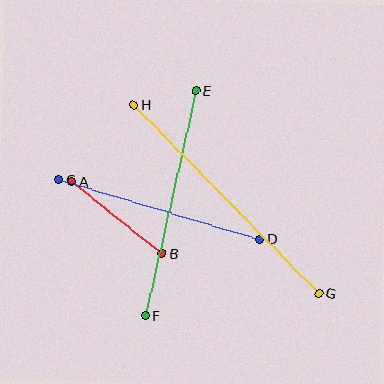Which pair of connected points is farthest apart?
Points G and H are farthest apart.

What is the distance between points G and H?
The distance is approximately 264 pixels.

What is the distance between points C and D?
The distance is approximately 210 pixels.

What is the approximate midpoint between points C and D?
The midpoint is at approximately (159, 209) pixels.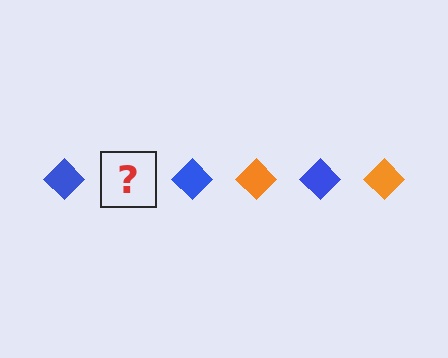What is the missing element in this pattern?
The missing element is an orange diamond.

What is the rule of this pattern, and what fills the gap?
The rule is that the pattern cycles through blue, orange diamonds. The gap should be filled with an orange diamond.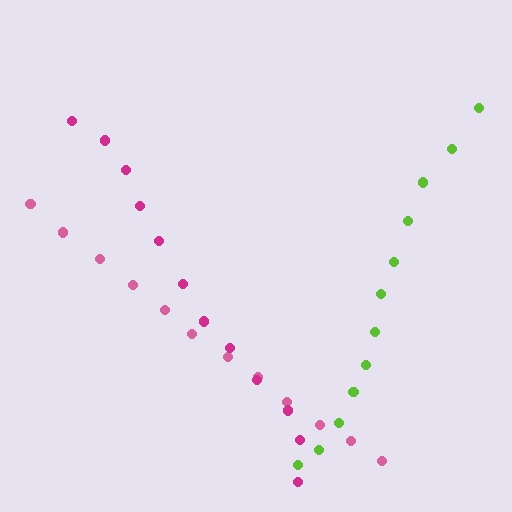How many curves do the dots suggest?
There are 3 distinct paths.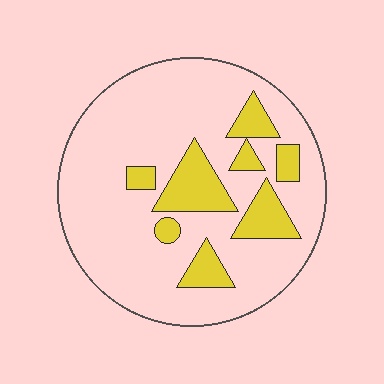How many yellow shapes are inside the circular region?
8.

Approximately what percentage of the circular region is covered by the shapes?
Approximately 20%.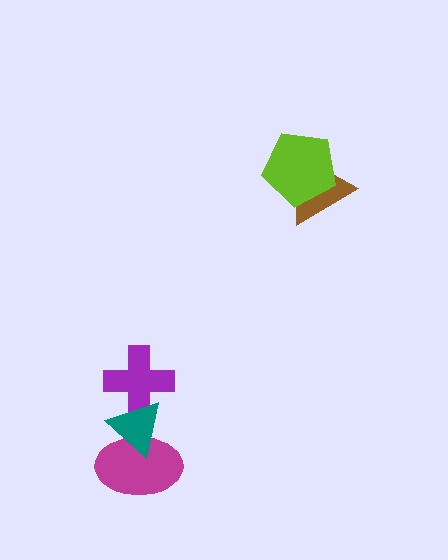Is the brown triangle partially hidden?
Yes, it is partially covered by another shape.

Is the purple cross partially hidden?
Yes, it is partially covered by another shape.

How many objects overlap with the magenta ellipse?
1 object overlaps with the magenta ellipse.